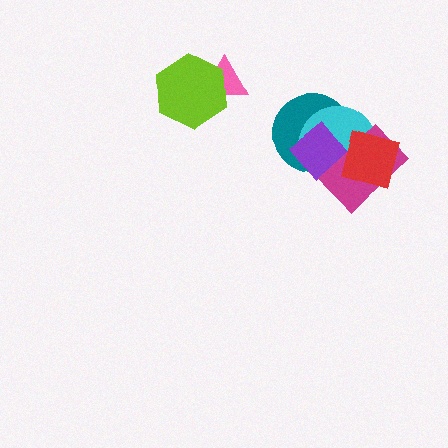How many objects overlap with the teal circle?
4 objects overlap with the teal circle.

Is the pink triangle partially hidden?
Yes, it is partially covered by another shape.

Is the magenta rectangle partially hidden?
Yes, it is partially covered by another shape.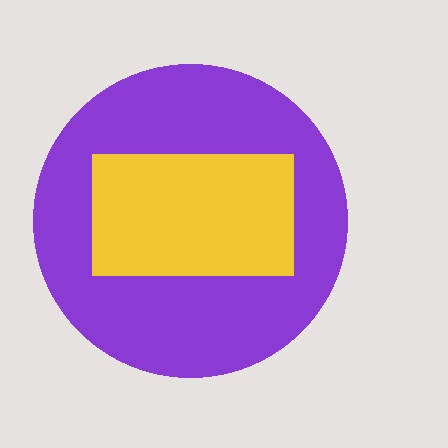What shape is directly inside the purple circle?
The yellow rectangle.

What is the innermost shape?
The yellow rectangle.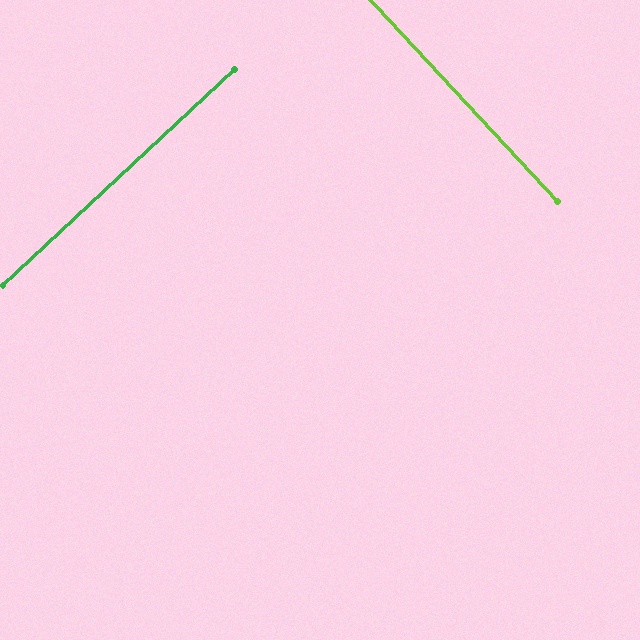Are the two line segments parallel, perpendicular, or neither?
Perpendicular — they meet at approximately 90°.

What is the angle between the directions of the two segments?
Approximately 90 degrees.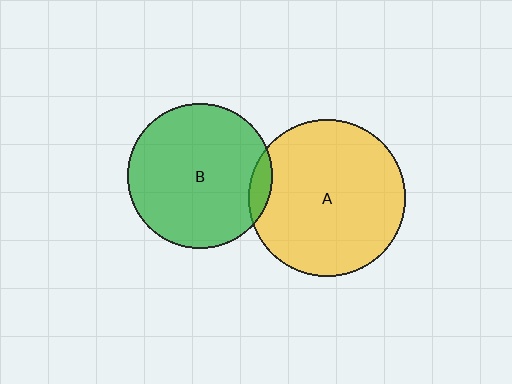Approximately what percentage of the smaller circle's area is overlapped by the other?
Approximately 5%.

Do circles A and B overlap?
Yes.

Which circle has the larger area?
Circle A (yellow).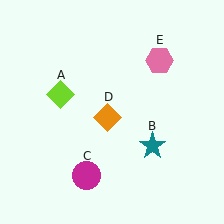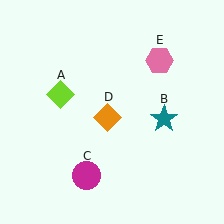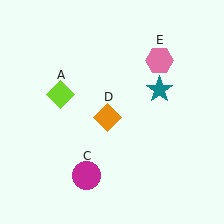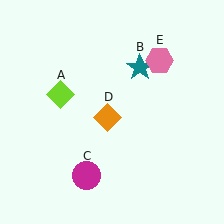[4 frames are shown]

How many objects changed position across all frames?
1 object changed position: teal star (object B).